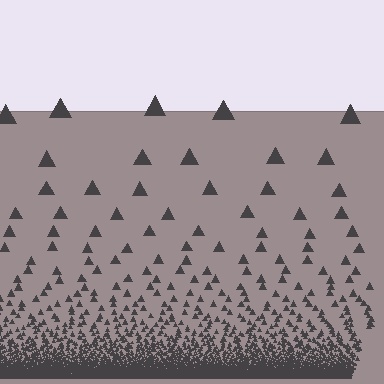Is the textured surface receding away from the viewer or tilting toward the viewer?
The surface appears to tilt toward the viewer. Texture elements get larger and sparser toward the top.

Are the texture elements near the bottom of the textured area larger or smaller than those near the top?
Smaller. The gradient is inverted — elements near the bottom are smaller and denser.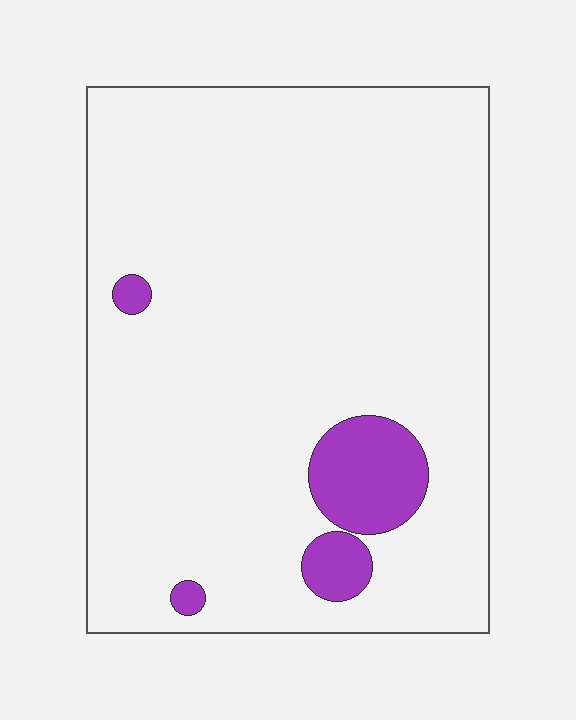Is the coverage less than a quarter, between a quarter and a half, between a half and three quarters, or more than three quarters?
Less than a quarter.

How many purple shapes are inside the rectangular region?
4.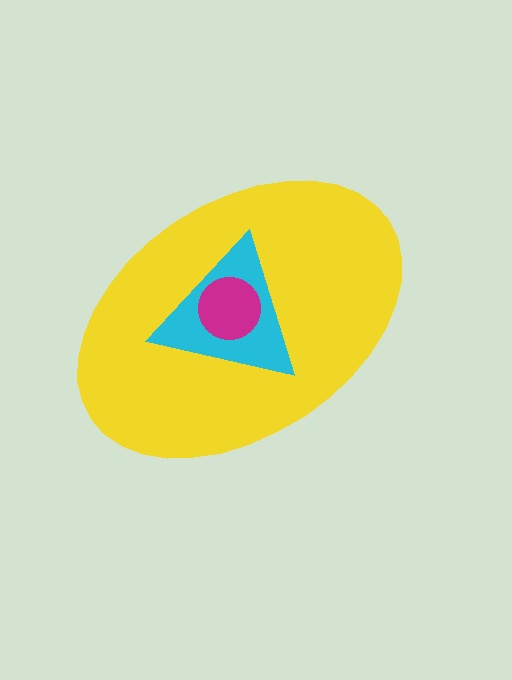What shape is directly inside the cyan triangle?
The magenta circle.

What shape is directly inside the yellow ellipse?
The cyan triangle.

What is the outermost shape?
The yellow ellipse.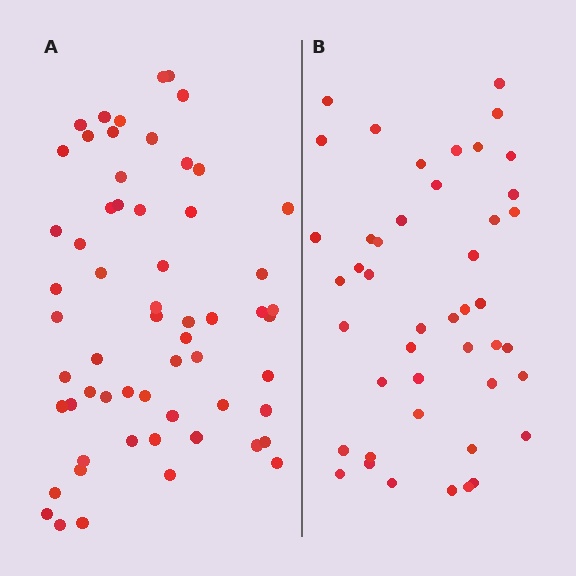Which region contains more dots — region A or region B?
Region A (the left region) has more dots.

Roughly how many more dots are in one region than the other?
Region A has approximately 15 more dots than region B.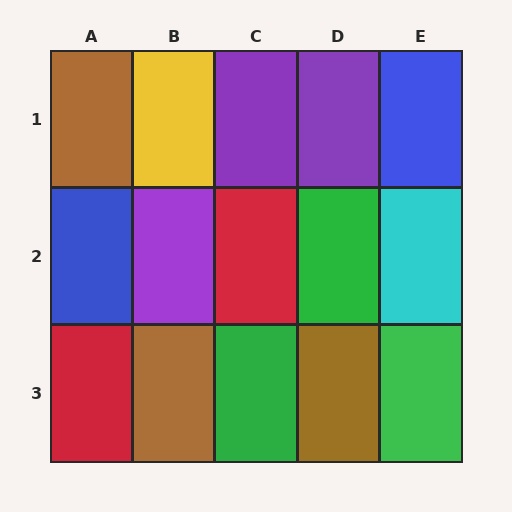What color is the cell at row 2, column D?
Green.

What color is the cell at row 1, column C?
Purple.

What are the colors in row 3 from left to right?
Red, brown, green, brown, green.